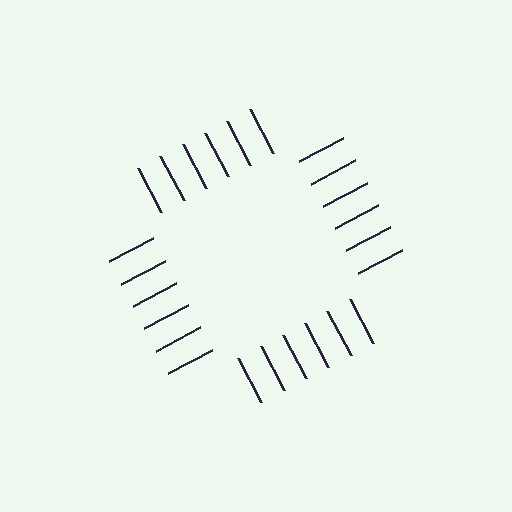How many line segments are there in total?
24 — 6 along each of the 4 edges.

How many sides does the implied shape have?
4 sides — the line-ends trace a square.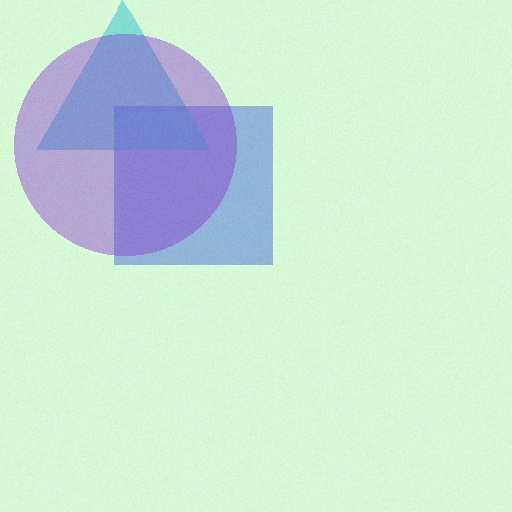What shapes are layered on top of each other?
The layered shapes are: a blue square, a cyan triangle, a purple circle.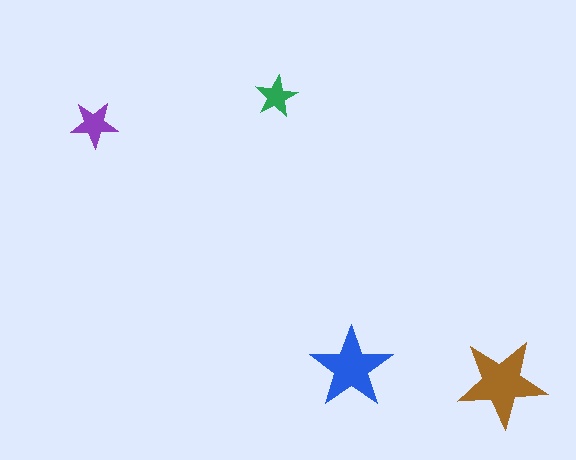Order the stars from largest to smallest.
the brown one, the blue one, the purple one, the green one.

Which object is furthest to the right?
The brown star is rightmost.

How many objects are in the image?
There are 4 objects in the image.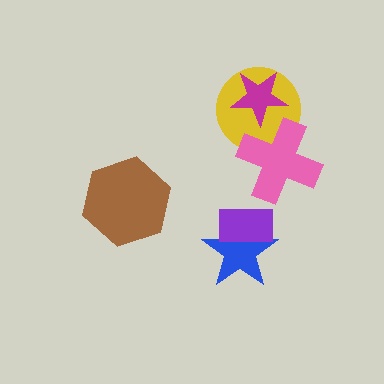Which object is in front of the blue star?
The purple rectangle is in front of the blue star.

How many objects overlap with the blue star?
1 object overlaps with the blue star.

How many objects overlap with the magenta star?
1 object overlaps with the magenta star.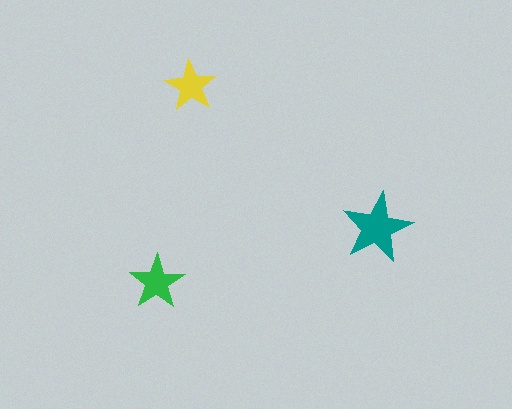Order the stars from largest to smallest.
the teal one, the green one, the yellow one.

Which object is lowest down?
The green star is bottommost.